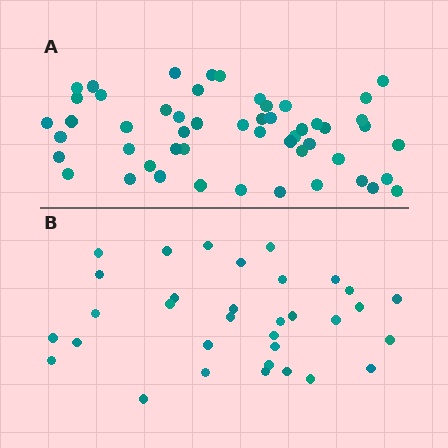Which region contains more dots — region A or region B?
Region A (the top region) has more dots.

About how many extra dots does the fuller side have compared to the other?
Region A has approximately 20 more dots than region B.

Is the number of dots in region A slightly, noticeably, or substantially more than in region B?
Region A has substantially more. The ratio is roughly 1.6 to 1.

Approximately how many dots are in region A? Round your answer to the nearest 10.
About 50 dots. (The exact count is 52, which rounds to 50.)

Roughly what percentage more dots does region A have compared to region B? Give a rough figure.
About 60% more.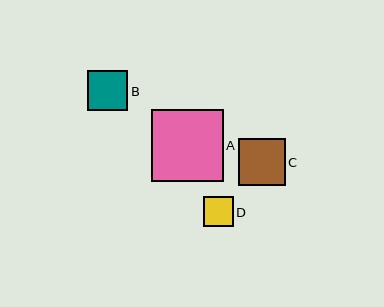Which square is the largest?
Square A is the largest with a size of approximately 72 pixels.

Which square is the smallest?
Square D is the smallest with a size of approximately 30 pixels.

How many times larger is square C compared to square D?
Square C is approximately 1.6 times the size of square D.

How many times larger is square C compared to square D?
Square C is approximately 1.6 times the size of square D.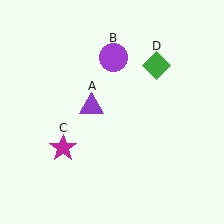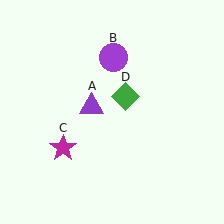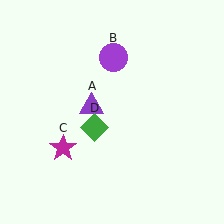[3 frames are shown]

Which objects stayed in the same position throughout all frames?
Purple triangle (object A) and purple circle (object B) and magenta star (object C) remained stationary.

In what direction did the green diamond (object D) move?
The green diamond (object D) moved down and to the left.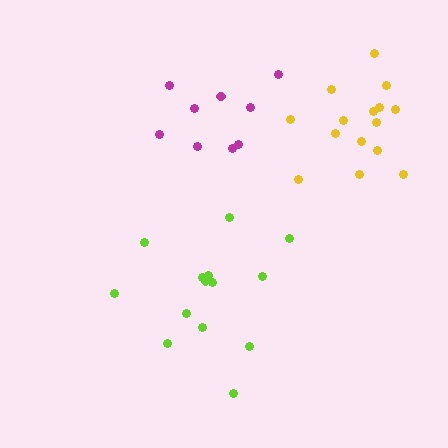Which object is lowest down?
The lime cluster is bottommost.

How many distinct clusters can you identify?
There are 3 distinct clusters.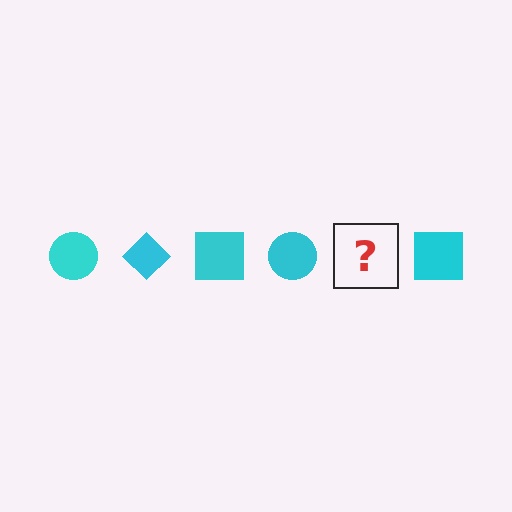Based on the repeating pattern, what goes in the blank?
The blank should be a cyan diamond.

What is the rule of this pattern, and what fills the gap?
The rule is that the pattern cycles through circle, diamond, square shapes in cyan. The gap should be filled with a cyan diamond.